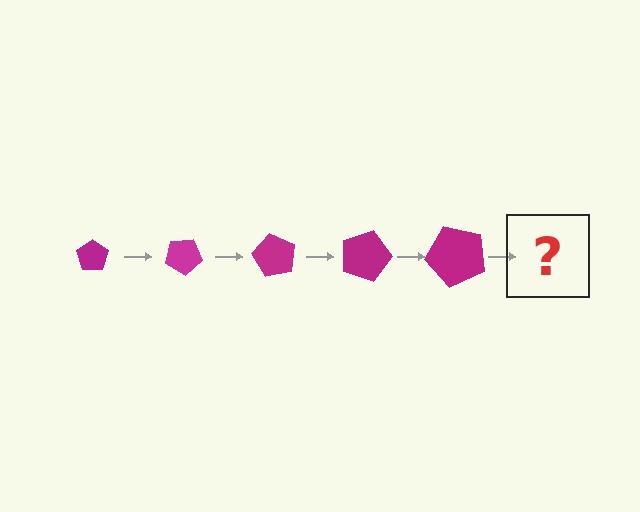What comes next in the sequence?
The next element should be a pentagon, larger than the previous one and rotated 150 degrees from the start.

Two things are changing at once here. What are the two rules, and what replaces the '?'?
The two rules are that the pentagon grows larger each step and it rotates 30 degrees each step. The '?' should be a pentagon, larger than the previous one and rotated 150 degrees from the start.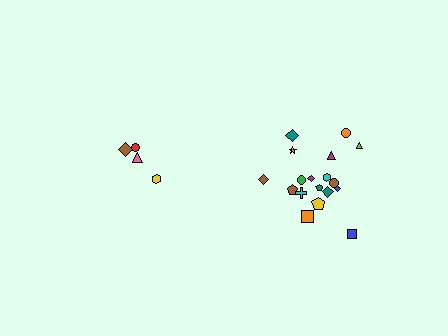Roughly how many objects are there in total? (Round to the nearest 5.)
Roughly 20 objects in total.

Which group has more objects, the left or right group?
The right group.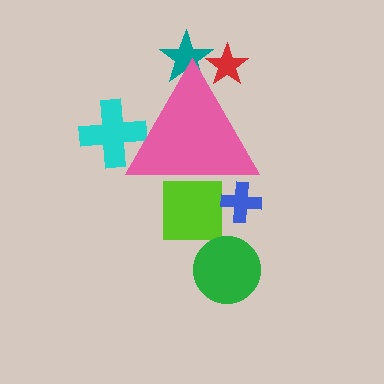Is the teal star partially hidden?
Yes, the teal star is partially hidden behind the pink triangle.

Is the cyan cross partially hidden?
Yes, the cyan cross is partially hidden behind the pink triangle.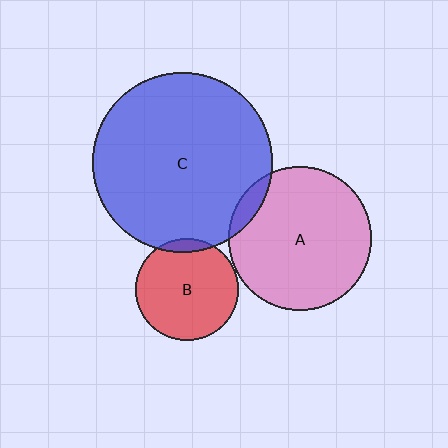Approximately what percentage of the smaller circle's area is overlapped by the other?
Approximately 5%.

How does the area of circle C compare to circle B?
Approximately 3.1 times.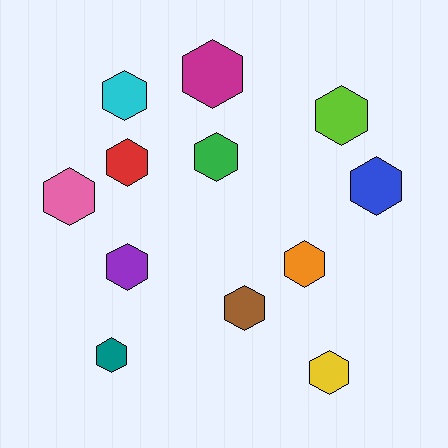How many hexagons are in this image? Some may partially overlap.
There are 12 hexagons.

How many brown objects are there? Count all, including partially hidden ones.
There is 1 brown object.